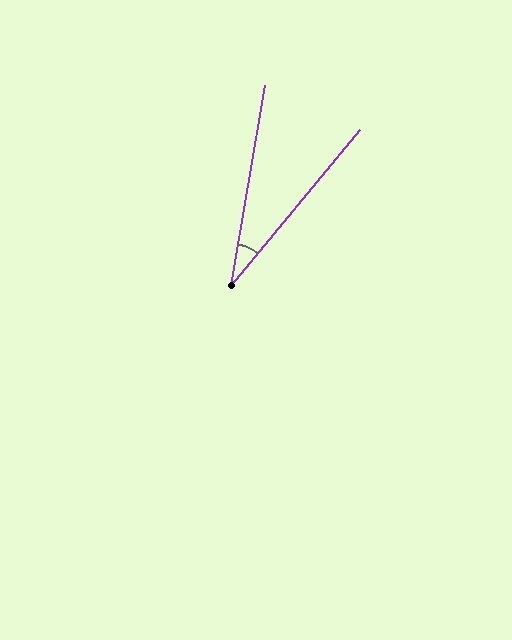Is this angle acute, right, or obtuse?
It is acute.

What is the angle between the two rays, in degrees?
Approximately 30 degrees.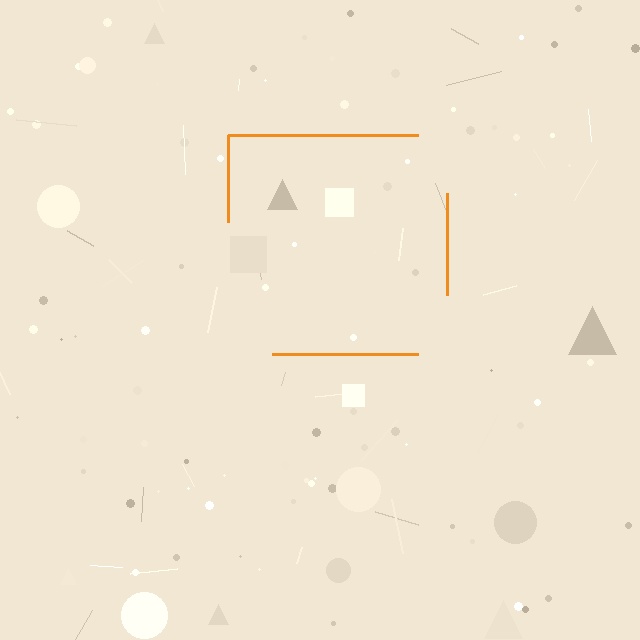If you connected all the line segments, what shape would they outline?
They would outline a square.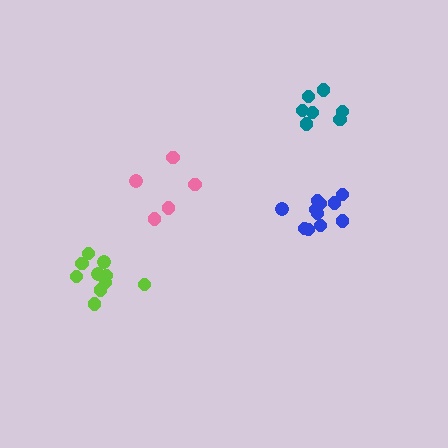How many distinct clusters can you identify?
There are 4 distinct clusters.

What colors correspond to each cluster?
The clusters are colored: teal, pink, blue, lime.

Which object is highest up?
The teal cluster is topmost.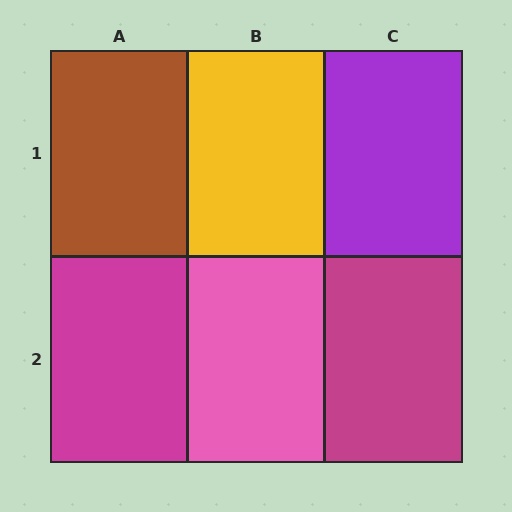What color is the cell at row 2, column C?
Magenta.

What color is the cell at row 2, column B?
Pink.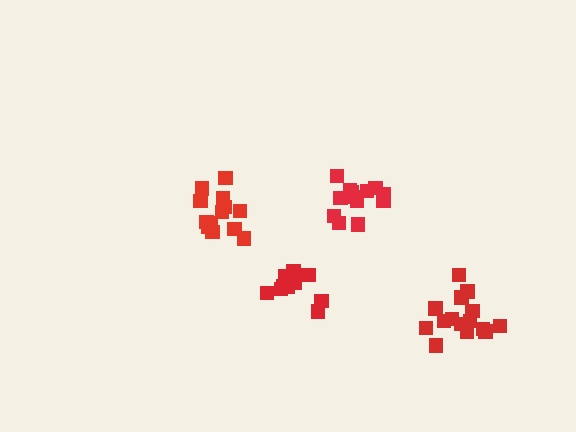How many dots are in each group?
Group 1: 13 dots, Group 2: 14 dots, Group 3: 15 dots, Group 4: 10 dots (52 total).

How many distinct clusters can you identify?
There are 4 distinct clusters.